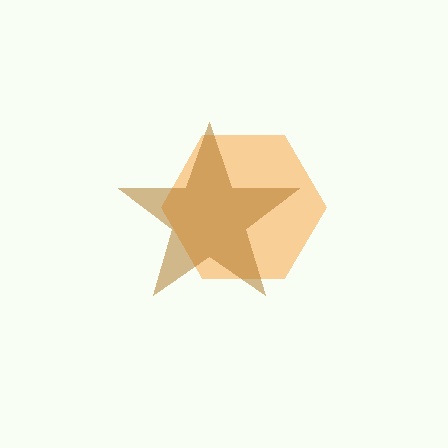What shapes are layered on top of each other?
The layered shapes are: an orange hexagon, a brown star.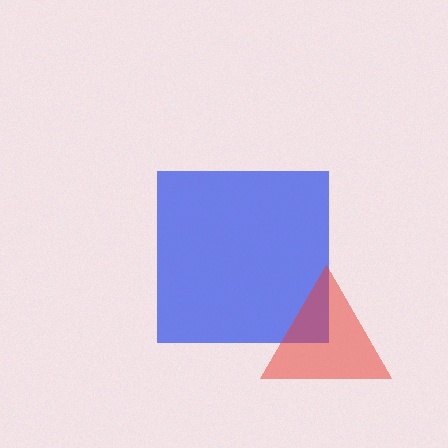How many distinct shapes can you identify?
There are 2 distinct shapes: a blue square, a red triangle.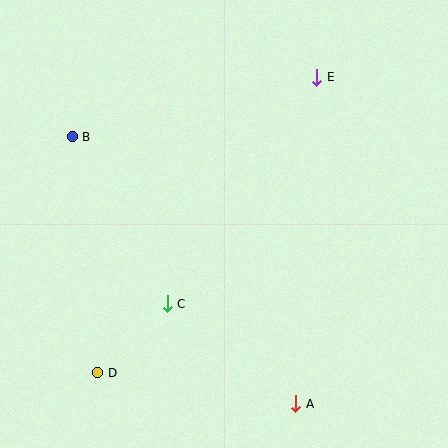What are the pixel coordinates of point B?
Point B is at (72, 137).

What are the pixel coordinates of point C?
Point C is at (167, 304).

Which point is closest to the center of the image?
Point C at (167, 304) is closest to the center.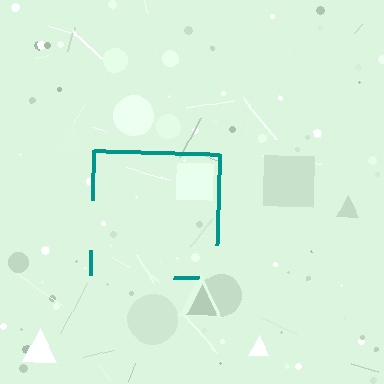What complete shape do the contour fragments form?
The contour fragments form a square.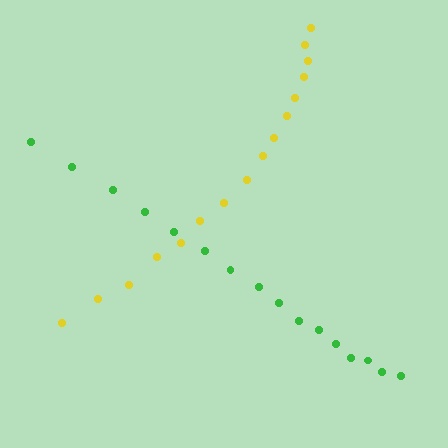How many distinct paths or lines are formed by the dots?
There are 2 distinct paths.